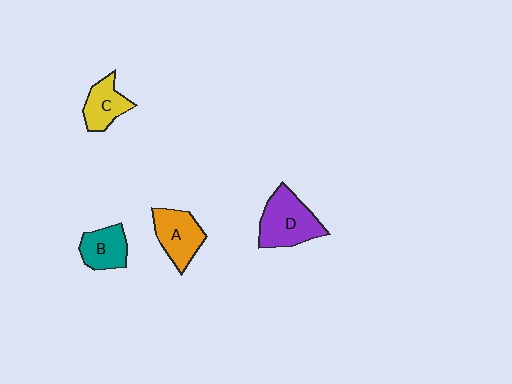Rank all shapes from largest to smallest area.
From largest to smallest: D (purple), A (orange), B (teal), C (yellow).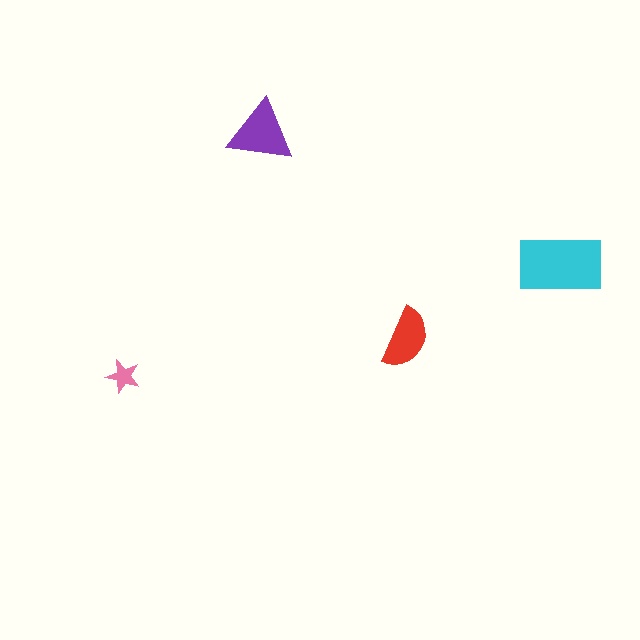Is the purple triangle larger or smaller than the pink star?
Larger.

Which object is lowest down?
The pink star is bottommost.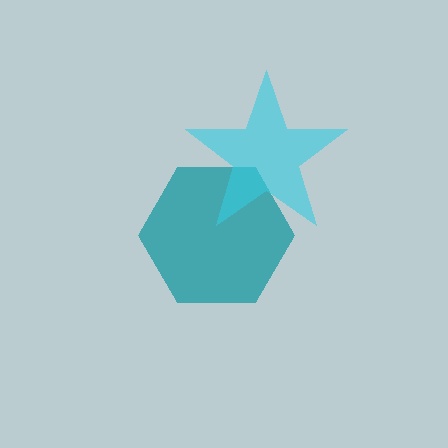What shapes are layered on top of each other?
The layered shapes are: a teal hexagon, a cyan star.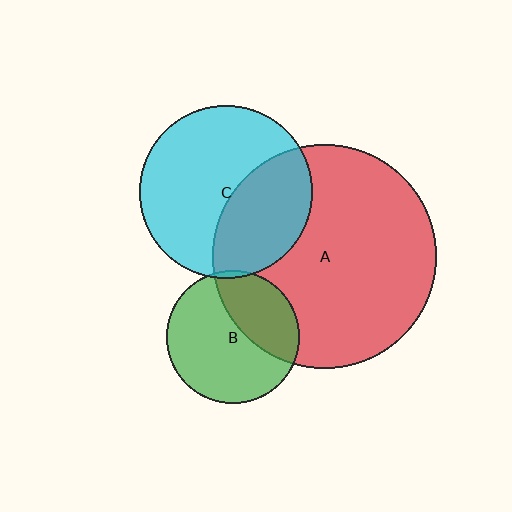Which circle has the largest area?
Circle A (red).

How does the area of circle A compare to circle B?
Approximately 2.8 times.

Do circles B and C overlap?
Yes.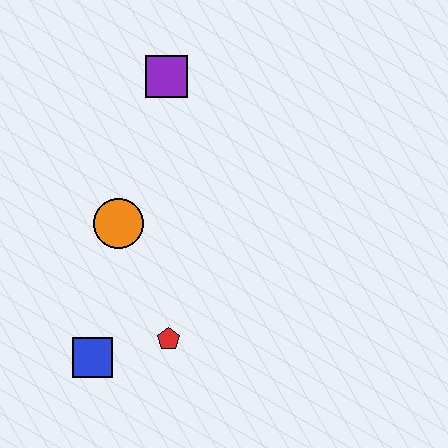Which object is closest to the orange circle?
The red pentagon is closest to the orange circle.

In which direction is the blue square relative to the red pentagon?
The blue square is to the left of the red pentagon.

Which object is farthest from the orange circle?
The purple square is farthest from the orange circle.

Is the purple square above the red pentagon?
Yes